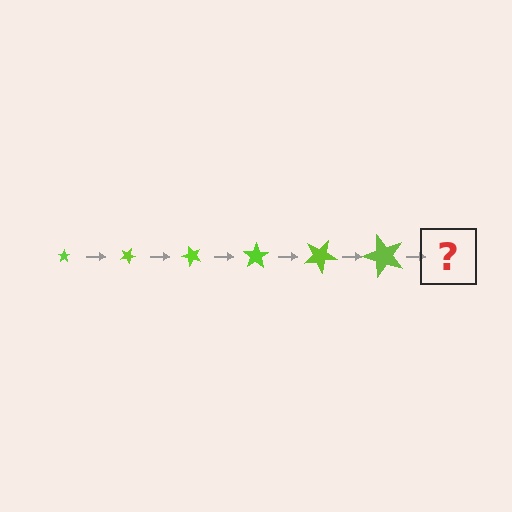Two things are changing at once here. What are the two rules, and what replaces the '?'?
The two rules are that the star grows larger each step and it rotates 25 degrees each step. The '?' should be a star, larger than the previous one and rotated 150 degrees from the start.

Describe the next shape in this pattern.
It should be a star, larger than the previous one and rotated 150 degrees from the start.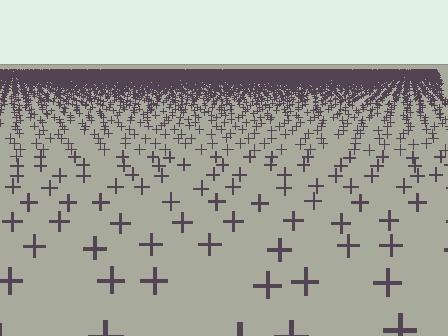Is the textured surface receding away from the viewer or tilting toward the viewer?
The surface is receding away from the viewer. Texture elements get smaller and denser toward the top.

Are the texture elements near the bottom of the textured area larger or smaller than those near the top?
Larger. Near the bottom, elements are closer to the viewer and appear at a bigger on-screen size.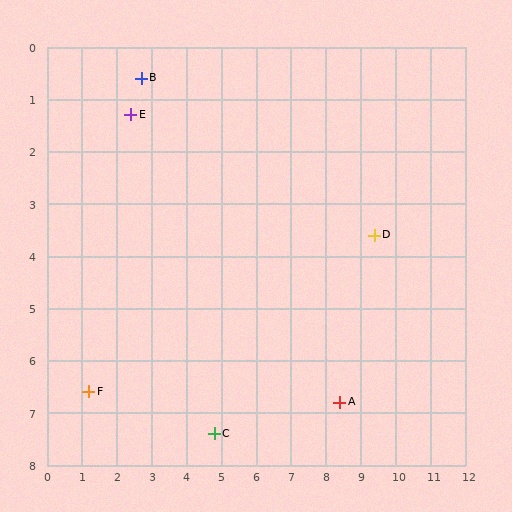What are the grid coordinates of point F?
Point F is at approximately (1.2, 6.6).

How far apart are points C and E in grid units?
Points C and E are about 6.6 grid units apart.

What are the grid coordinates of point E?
Point E is at approximately (2.4, 1.3).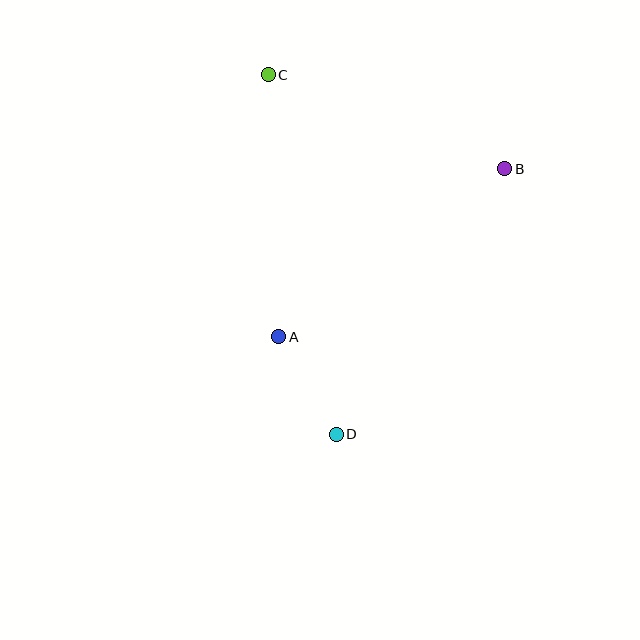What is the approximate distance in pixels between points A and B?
The distance between A and B is approximately 281 pixels.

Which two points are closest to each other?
Points A and D are closest to each other.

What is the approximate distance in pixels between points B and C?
The distance between B and C is approximately 254 pixels.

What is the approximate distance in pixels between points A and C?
The distance between A and C is approximately 262 pixels.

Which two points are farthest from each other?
Points C and D are farthest from each other.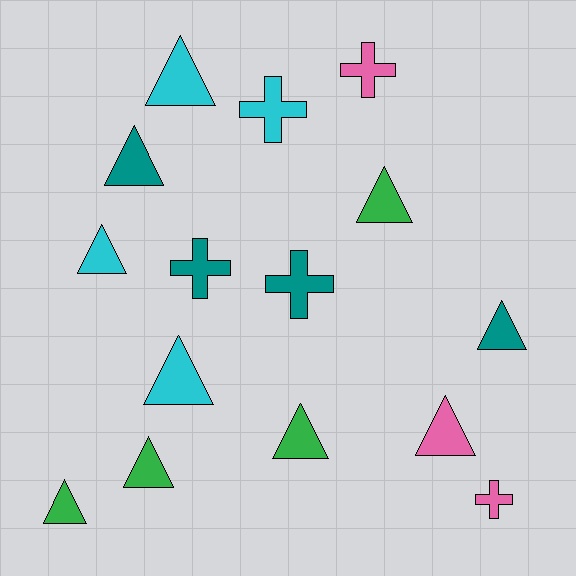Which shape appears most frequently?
Triangle, with 10 objects.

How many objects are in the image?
There are 15 objects.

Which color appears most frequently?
Cyan, with 4 objects.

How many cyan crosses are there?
There is 1 cyan cross.